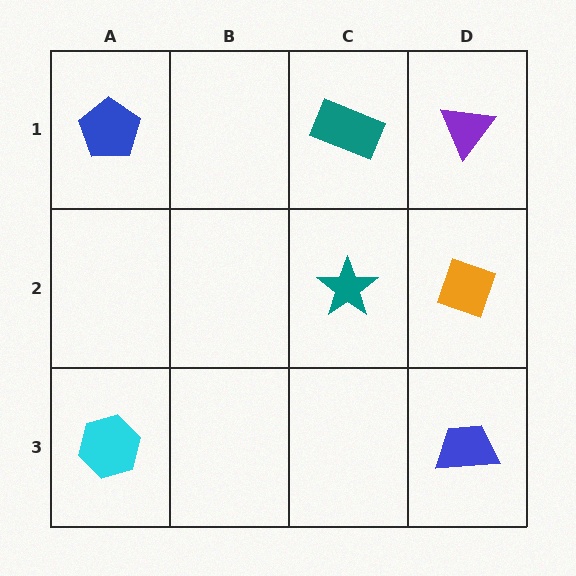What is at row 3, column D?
A blue trapezoid.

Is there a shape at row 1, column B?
No, that cell is empty.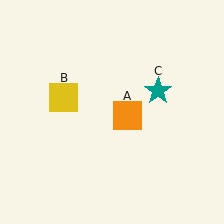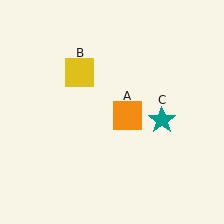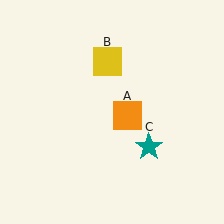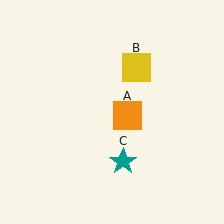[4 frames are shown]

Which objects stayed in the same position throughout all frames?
Orange square (object A) remained stationary.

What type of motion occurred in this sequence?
The yellow square (object B), teal star (object C) rotated clockwise around the center of the scene.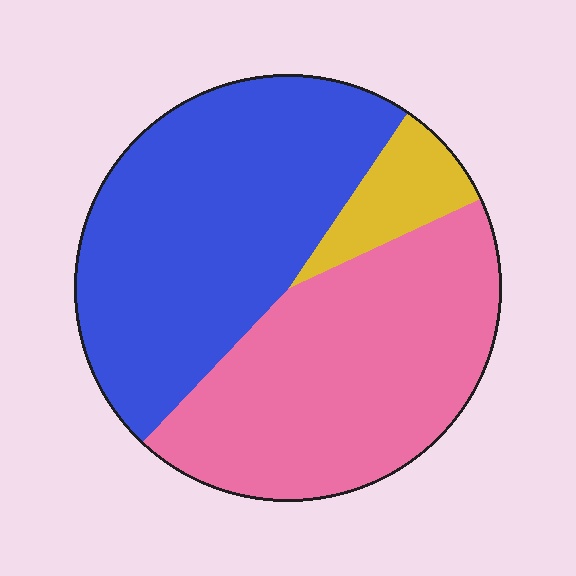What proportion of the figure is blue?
Blue covers 48% of the figure.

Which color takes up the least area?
Yellow, at roughly 10%.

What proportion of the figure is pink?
Pink takes up between a quarter and a half of the figure.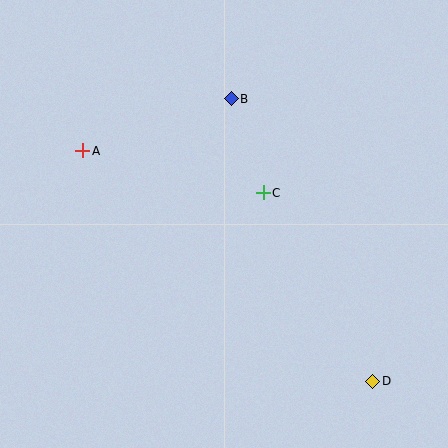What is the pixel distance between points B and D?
The distance between B and D is 316 pixels.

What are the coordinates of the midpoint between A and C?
The midpoint between A and C is at (173, 172).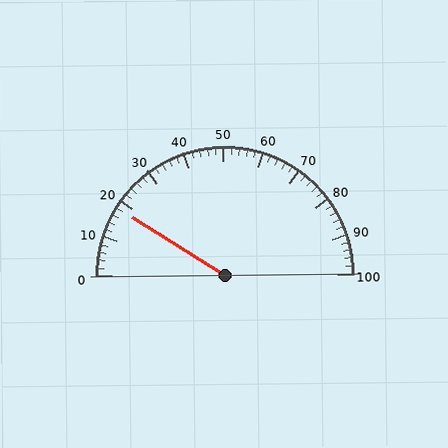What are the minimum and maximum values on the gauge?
The gauge ranges from 0 to 100.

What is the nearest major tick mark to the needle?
The nearest major tick mark is 20.